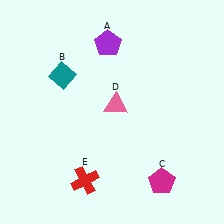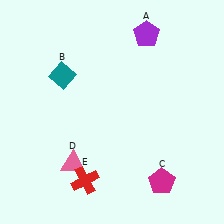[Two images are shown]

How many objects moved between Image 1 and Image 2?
2 objects moved between the two images.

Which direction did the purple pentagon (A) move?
The purple pentagon (A) moved right.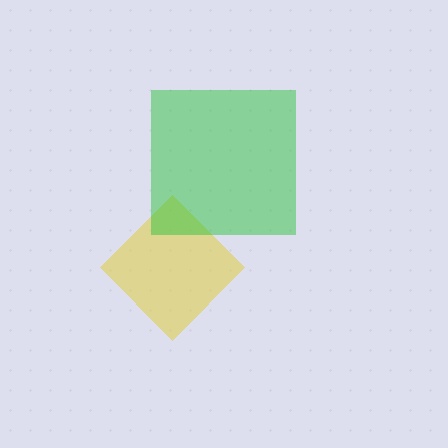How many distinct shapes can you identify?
There are 2 distinct shapes: a yellow diamond, a green square.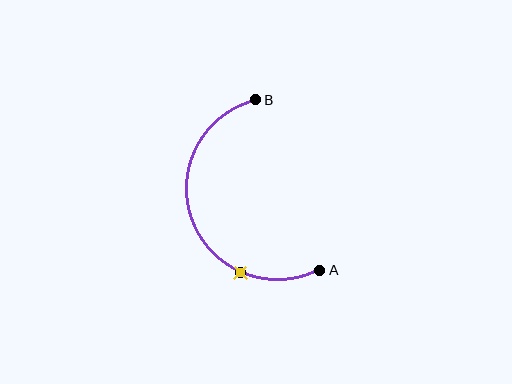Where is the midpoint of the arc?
The arc midpoint is the point on the curve farthest from the straight line joining A and B. It sits to the left of that line.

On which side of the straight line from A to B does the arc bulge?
The arc bulges to the left of the straight line connecting A and B.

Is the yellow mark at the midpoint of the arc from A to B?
No. The yellow mark lies on the arc but is closer to endpoint A. The arc midpoint would be at the point on the curve equidistant along the arc from both A and B.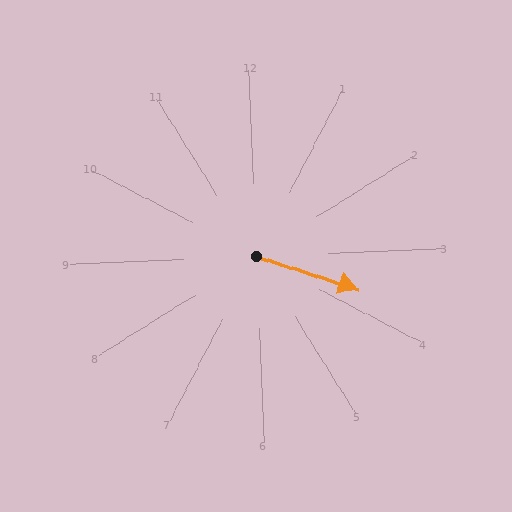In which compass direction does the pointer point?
East.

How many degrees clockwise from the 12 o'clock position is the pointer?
Approximately 110 degrees.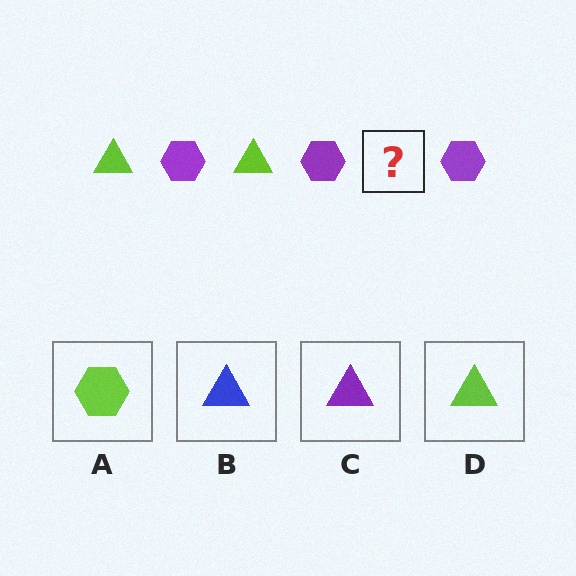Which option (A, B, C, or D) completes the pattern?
D.